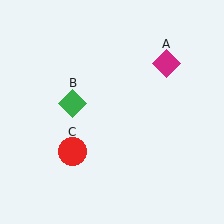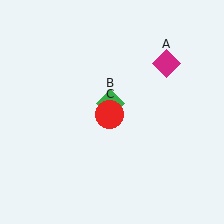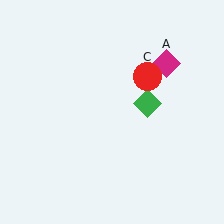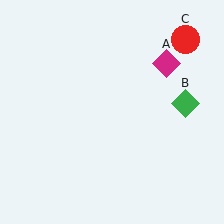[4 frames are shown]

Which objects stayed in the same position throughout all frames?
Magenta diamond (object A) remained stationary.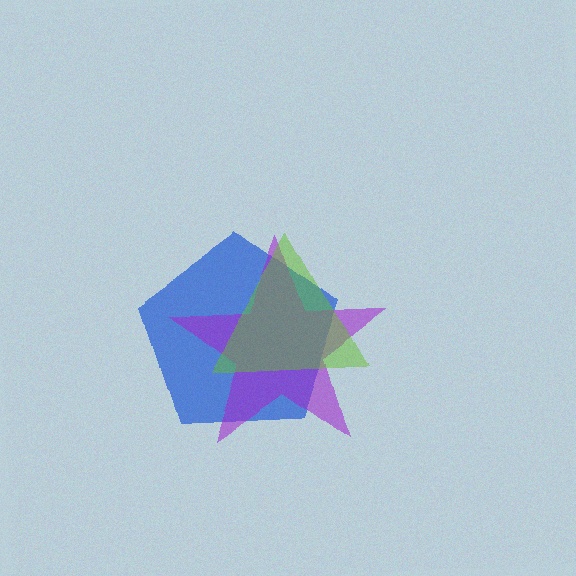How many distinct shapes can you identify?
There are 3 distinct shapes: a blue pentagon, a purple star, a lime triangle.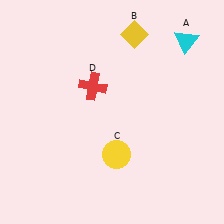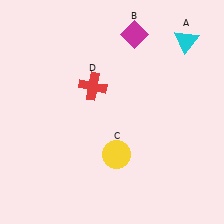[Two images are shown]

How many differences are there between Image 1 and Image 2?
There is 1 difference between the two images.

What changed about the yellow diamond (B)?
In Image 1, B is yellow. In Image 2, it changed to magenta.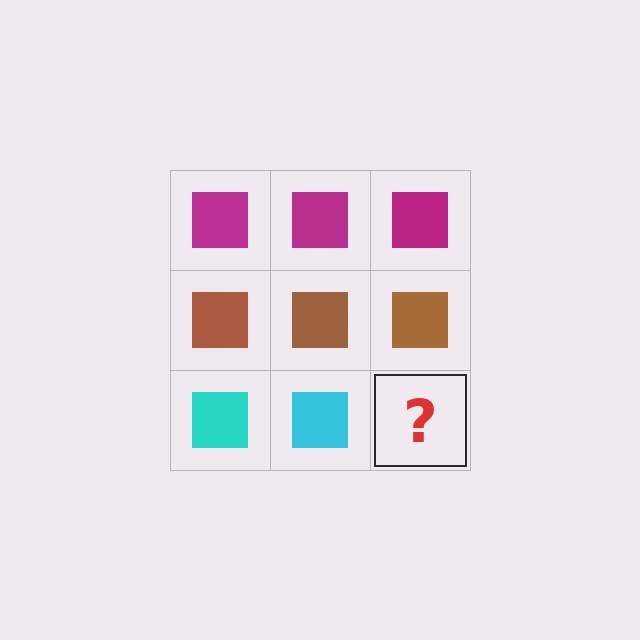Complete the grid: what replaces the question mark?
The question mark should be replaced with a cyan square.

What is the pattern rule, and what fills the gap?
The rule is that each row has a consistent color. The gap should be filled with a cyan square.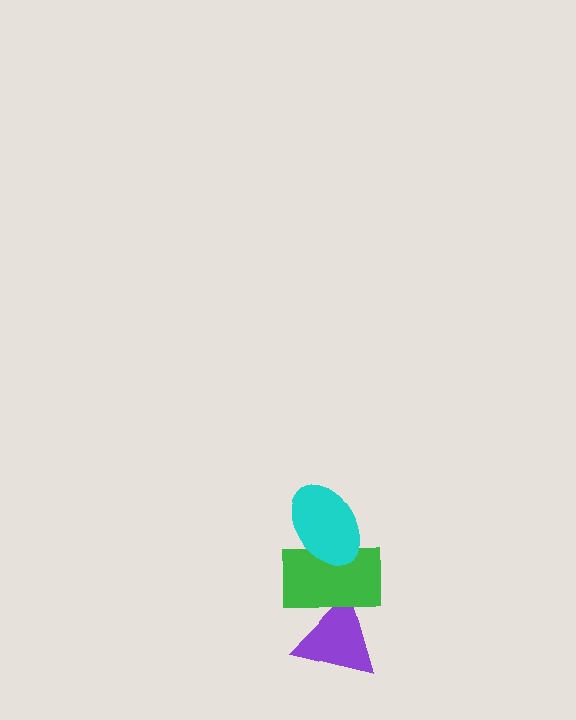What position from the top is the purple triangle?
The purple triangle is 3rd from the top.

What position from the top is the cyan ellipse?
The cyan ellipse is 1st from the top.